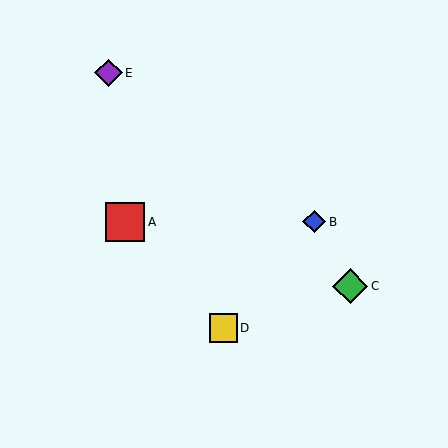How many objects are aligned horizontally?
2 objects (A, B) are aligned horizontally.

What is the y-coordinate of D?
Object D is at y≈328.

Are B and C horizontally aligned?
No, B is at y≈222 and C is at y≈286.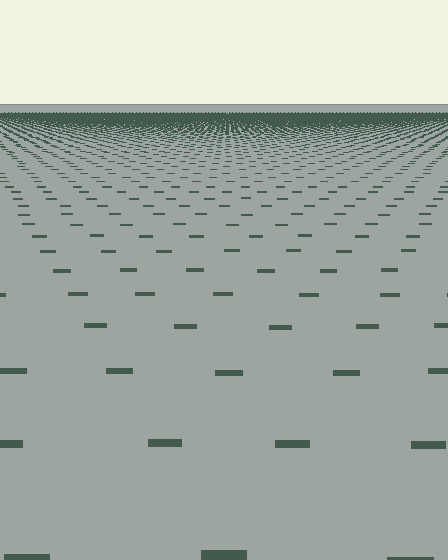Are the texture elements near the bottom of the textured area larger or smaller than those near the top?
Larger. Near the bottom, elements are closer to the viewer and appear at a bigger on-screen size.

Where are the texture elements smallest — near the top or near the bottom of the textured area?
Near the top.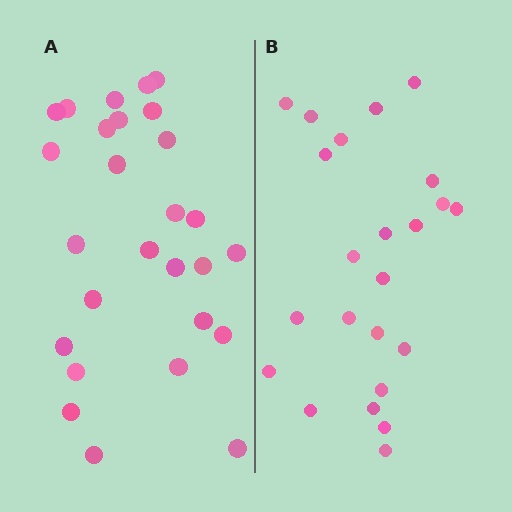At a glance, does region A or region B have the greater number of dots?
Region A (the left region) has more dots.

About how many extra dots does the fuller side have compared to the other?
Region A has about 4 more dots than region B.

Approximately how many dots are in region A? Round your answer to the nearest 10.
About 30 dots. (The exact count is 27, which rounds to 30.)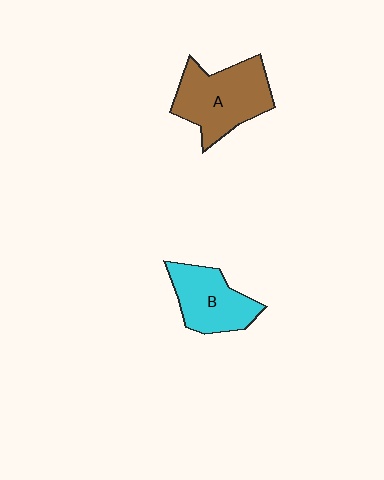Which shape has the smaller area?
Shape B (cyan).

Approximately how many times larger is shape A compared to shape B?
Approximately 1.3 times.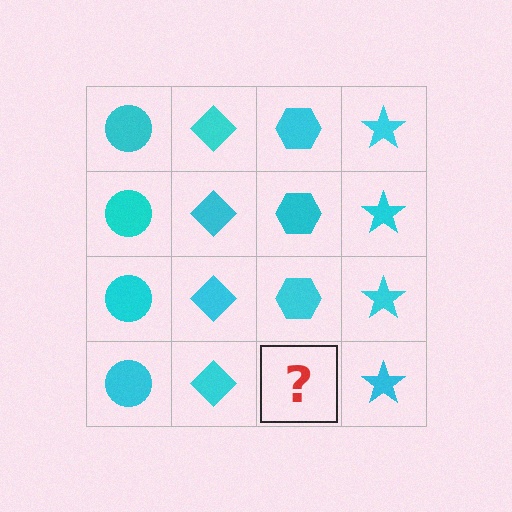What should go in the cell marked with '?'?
The missing cell should contain a cyan hexagon.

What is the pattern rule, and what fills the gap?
The rule is that each column has a consistent shape. The gap should be filled with a cyan hexagon.